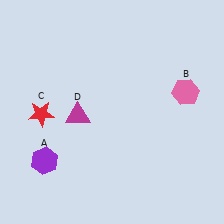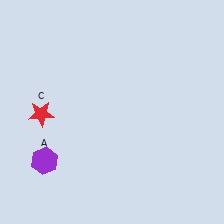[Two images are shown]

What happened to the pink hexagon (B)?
The pink hexagon (B) was removed in Image 2. It was in the top-right area of Image 1.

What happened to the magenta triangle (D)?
The magenta triangle (D) was removed in Image 2. It was in the bottom-left area of Image 1.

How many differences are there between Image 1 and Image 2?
There are 2 differences between the two images.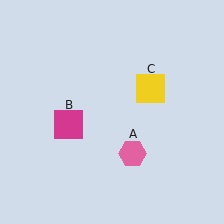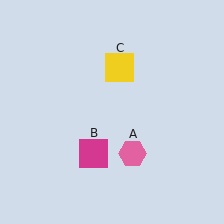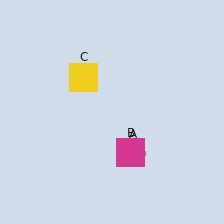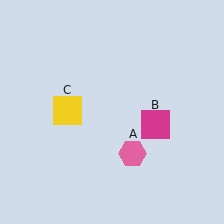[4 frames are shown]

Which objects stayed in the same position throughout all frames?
Pink hexagon (object A) remained stationary.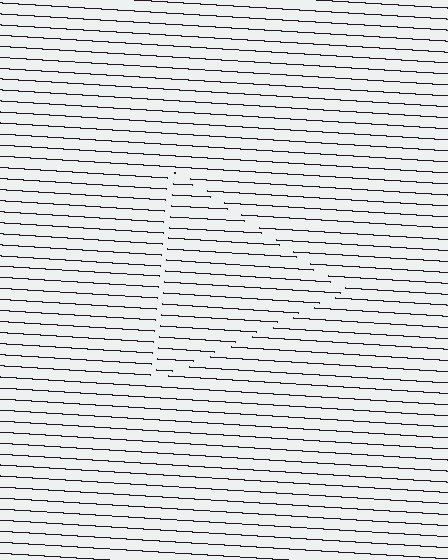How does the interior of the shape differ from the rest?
The interior of the shape contains the same grating, shifted by half a period — the contour is defined by the phase discontinuity where line-ends from the inner and outer gratings abut.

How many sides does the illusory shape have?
3 sides — the line-ends trace a triangle.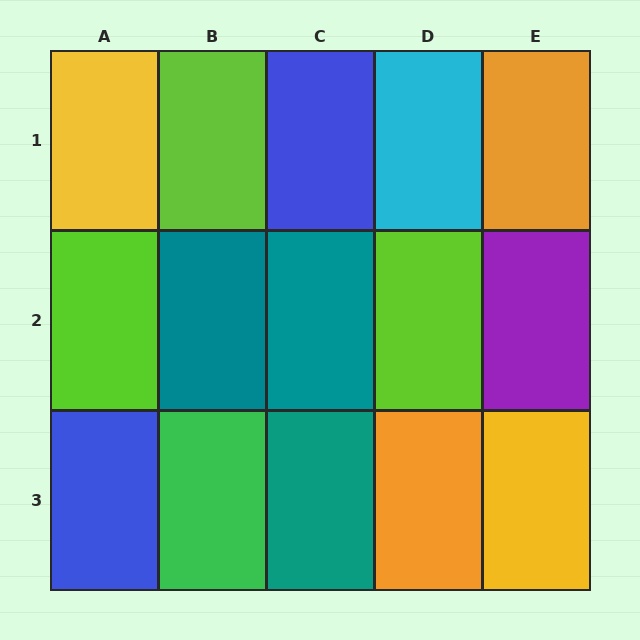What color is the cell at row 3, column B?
Green.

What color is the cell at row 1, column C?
Blue.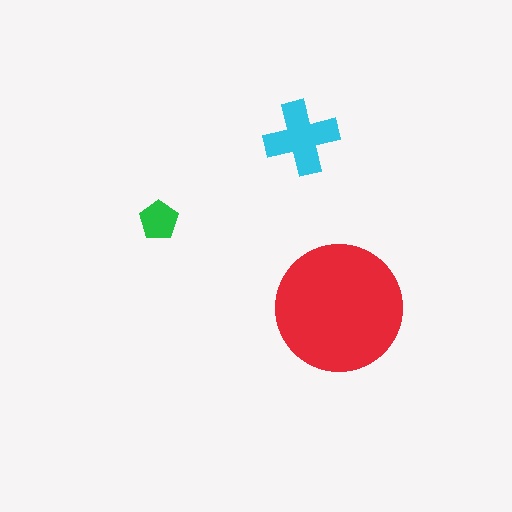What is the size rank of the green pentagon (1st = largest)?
3rd.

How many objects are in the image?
There are 3 objects in the image.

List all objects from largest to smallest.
The red circle, the cyan cross, the green pentagon.